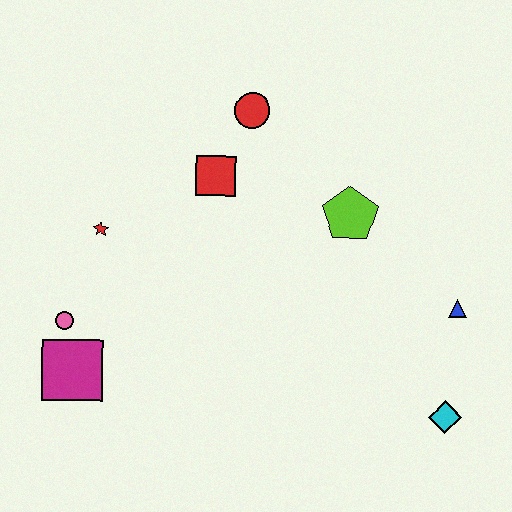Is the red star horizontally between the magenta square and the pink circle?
No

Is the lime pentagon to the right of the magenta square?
Yes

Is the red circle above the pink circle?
Yes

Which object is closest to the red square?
The red circle is closest to the red square.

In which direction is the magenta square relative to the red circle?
The magenta square is below the red circle.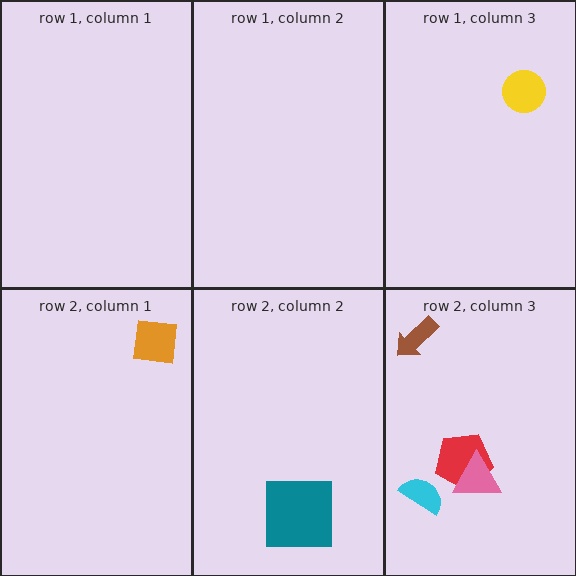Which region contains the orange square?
The row 2, column 1 region.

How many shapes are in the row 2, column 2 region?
1.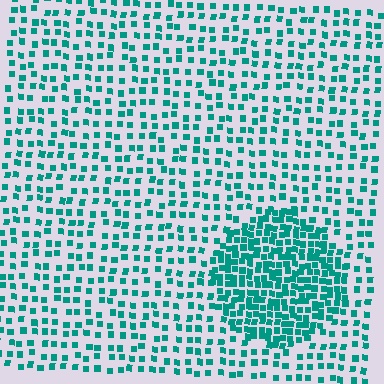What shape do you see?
I see a circle.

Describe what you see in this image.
The image contains small teal elements arranged at two different densities. A circle-shaped region is visible where the elements are more densely packed than the surrounding area.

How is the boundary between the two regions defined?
The boundary is defined by a change in element density (approximately 2.3x ratio). All elements are the same color, size, and shape.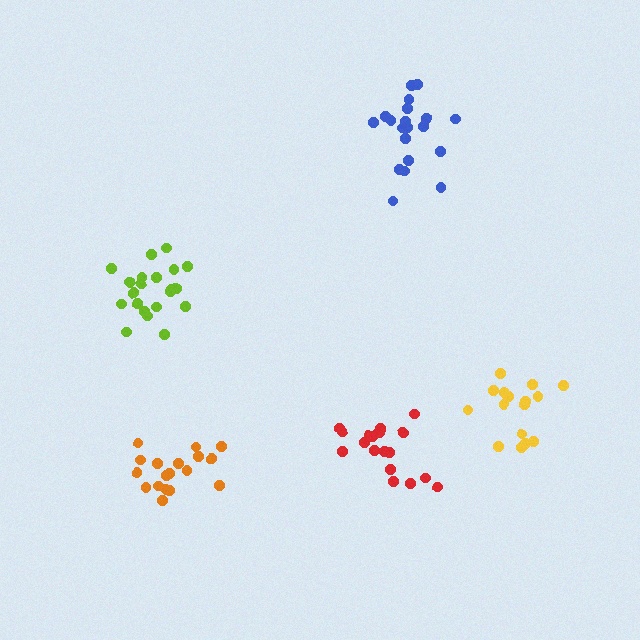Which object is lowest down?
The orange cluster is bottommost.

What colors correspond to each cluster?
The clusters are colored: orange, blue, red, yellow, lime.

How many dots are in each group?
Group 1: 18 dots, Group 2: 20 dots, Group 3: 18 dots, Group 4: 16 dots, Group 5: 21 dots (93 total).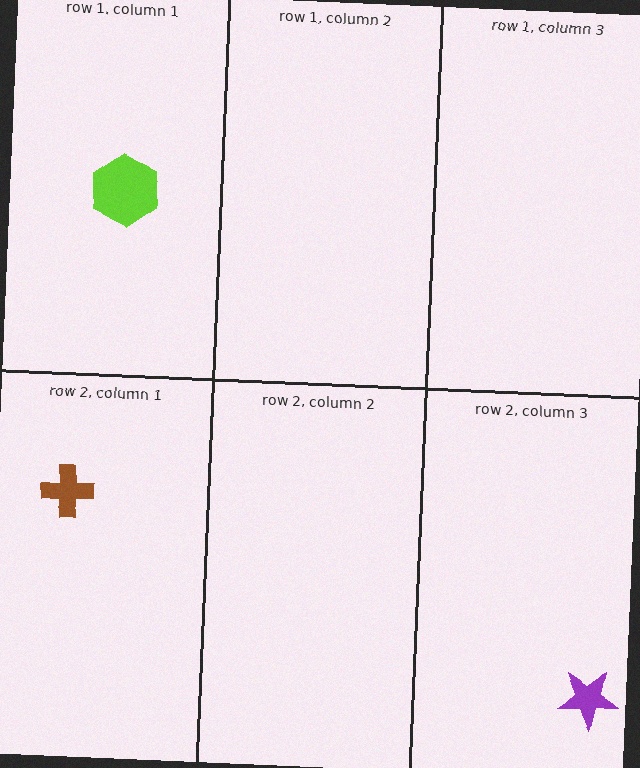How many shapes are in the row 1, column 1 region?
1.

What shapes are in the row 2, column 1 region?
The brown cross.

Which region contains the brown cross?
The row 2, column 1 region.